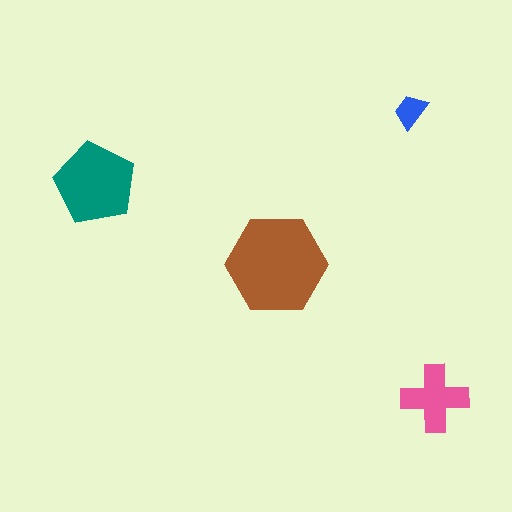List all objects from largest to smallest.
The brown hexagon, the teal pentagon, the pink cross, the blue trapezoid.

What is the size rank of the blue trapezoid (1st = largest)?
4th.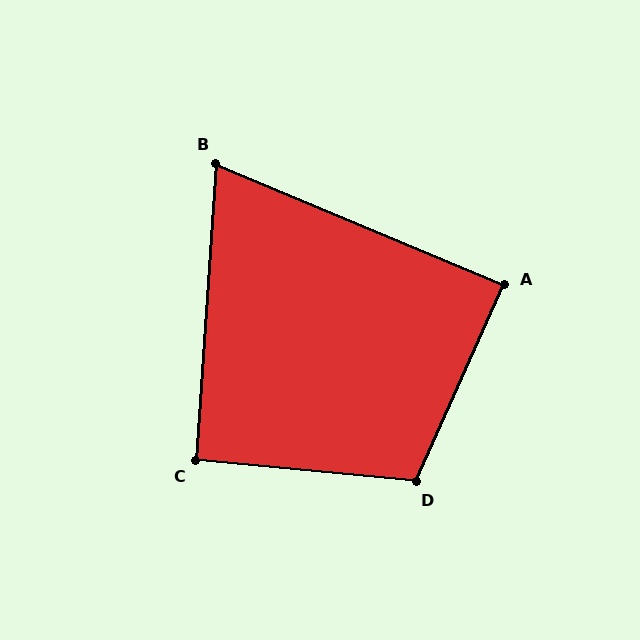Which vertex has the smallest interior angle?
B, at approximately 71 degrees.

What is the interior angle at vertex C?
Approximately 91 degrees (approximately right).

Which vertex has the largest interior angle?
D, at approximately 109 degrees.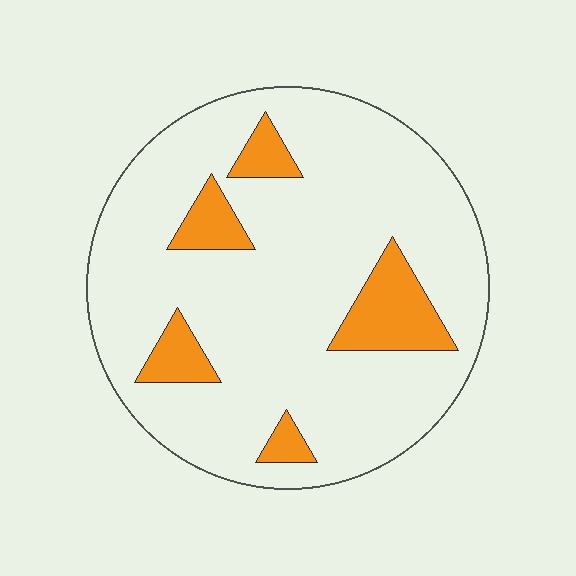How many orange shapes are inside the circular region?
5.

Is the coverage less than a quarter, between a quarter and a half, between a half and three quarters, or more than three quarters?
Less than a quarter.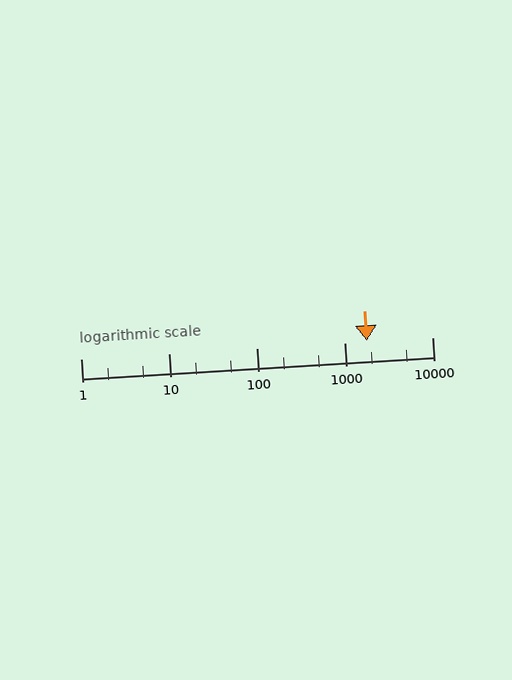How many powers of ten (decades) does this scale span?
The scale spans 4 decades, from 1 to 10000.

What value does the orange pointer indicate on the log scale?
The pointer indicates approximately 1800.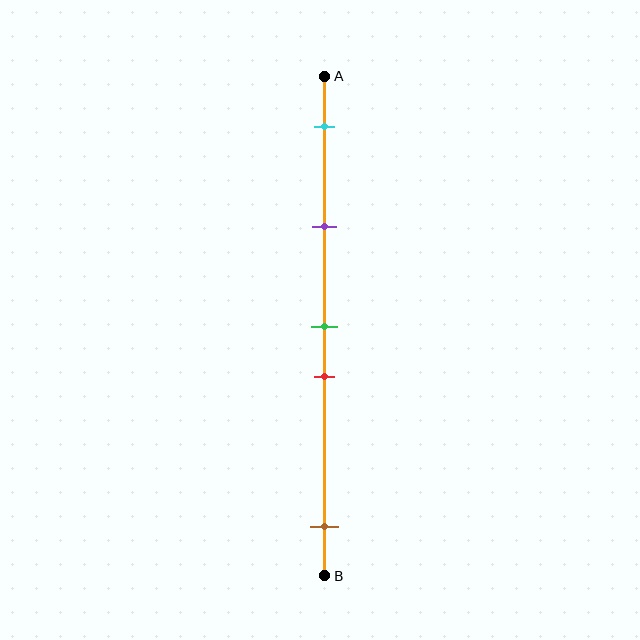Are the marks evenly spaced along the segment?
No, the marks are not evenly spaced.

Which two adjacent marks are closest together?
The green and red marks are the closest adjacent pair.